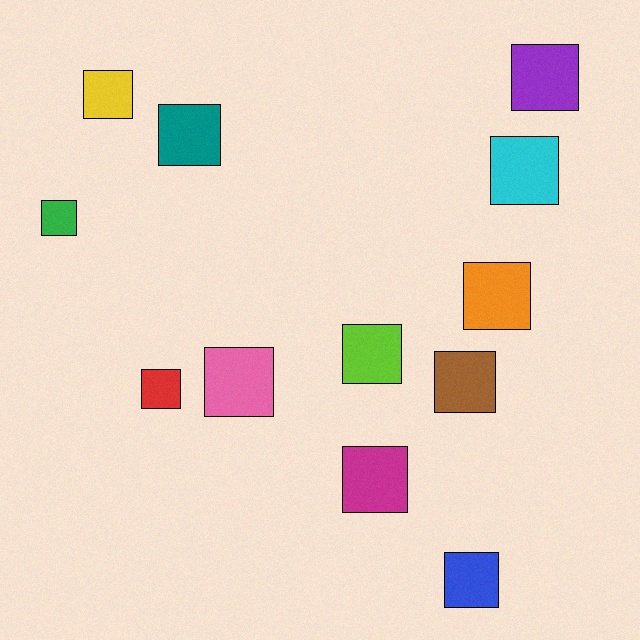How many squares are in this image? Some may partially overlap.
There are 12 squares.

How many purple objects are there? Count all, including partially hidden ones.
There is 1 purple object.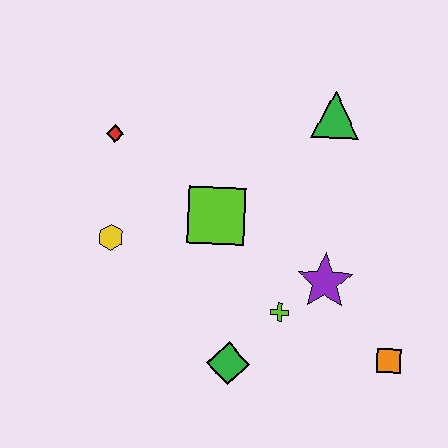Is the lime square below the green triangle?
Yes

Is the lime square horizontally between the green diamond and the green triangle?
No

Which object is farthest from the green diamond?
The green triangle is farthest from the green diamond.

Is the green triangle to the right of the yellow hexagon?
Yes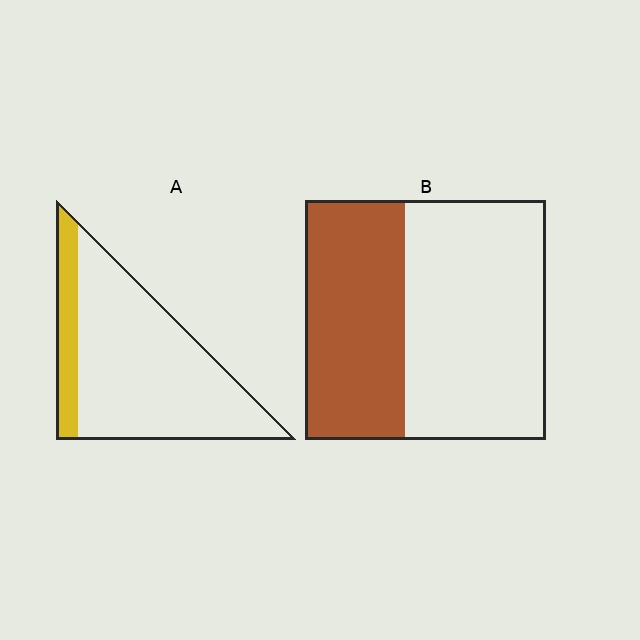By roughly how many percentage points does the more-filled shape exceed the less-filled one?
By roughly 25 percentage points (B over A).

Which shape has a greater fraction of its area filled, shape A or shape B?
Shape B.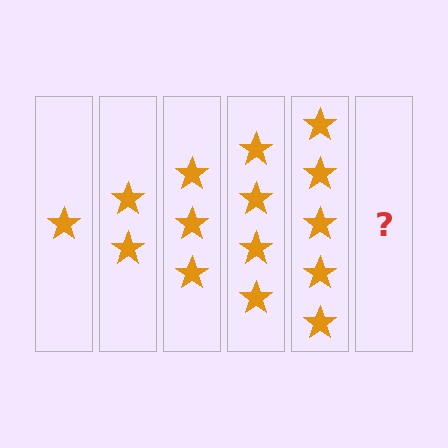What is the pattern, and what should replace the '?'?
The pattern is that each step adds one more star. The '?' should be 6 stars.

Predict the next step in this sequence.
The next step is 6 stars.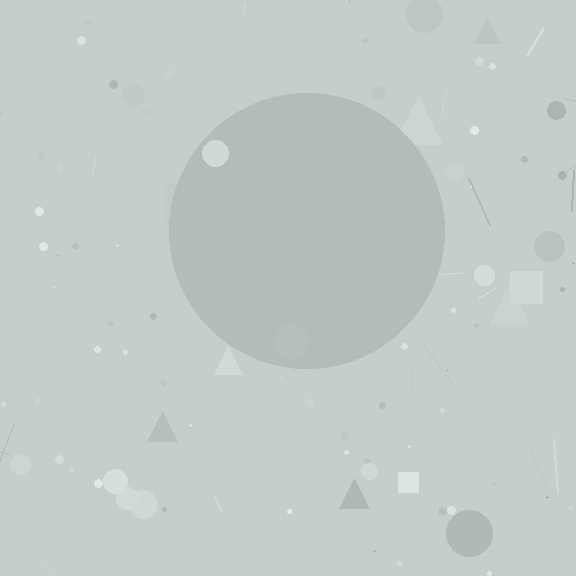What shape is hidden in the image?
A circle is hidden in the image.